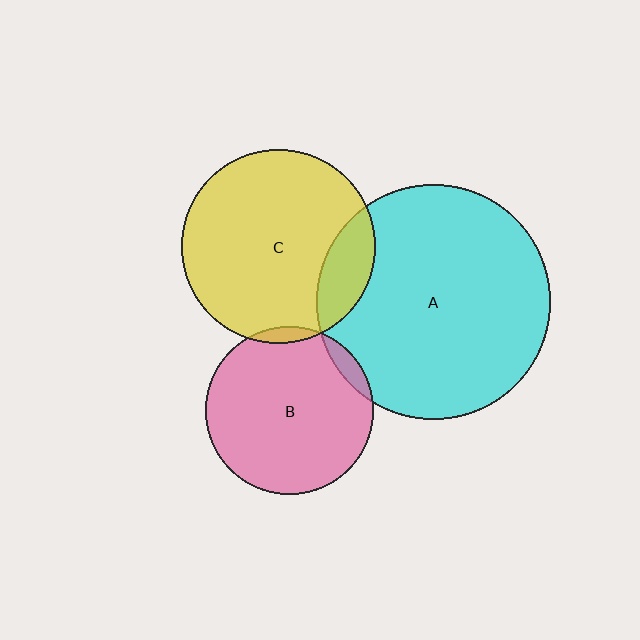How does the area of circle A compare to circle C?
Approximately 1.5 times.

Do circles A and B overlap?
Yes.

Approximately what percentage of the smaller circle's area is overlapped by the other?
Approximately 5%.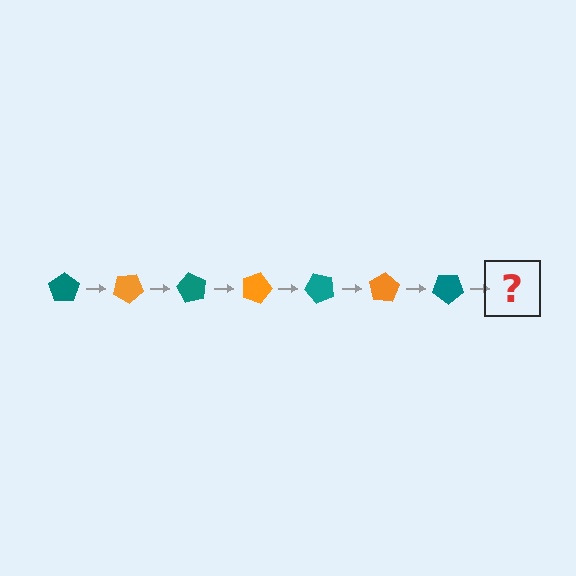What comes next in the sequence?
The next element should be an orange pentagon, rotated 210 degrees from the start.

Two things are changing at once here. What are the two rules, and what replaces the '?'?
The two rules are that it rotates 30 degrees each step and the color cycles through teal and orange. The '?' should be an orange pentagon, rotated 210 degrees from the start.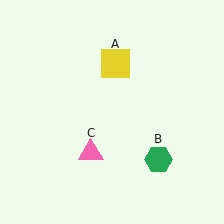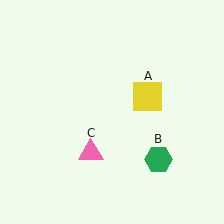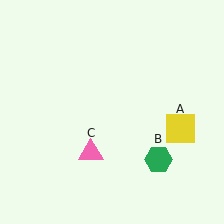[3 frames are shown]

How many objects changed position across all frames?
1 object changed position: yellow square (object A).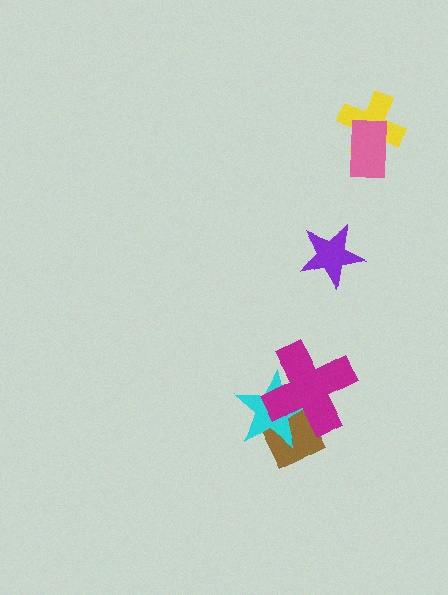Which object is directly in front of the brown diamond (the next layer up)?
The cyan star is directly in front of the brown diamond.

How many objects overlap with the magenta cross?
2 objects overlap with the magenta cross.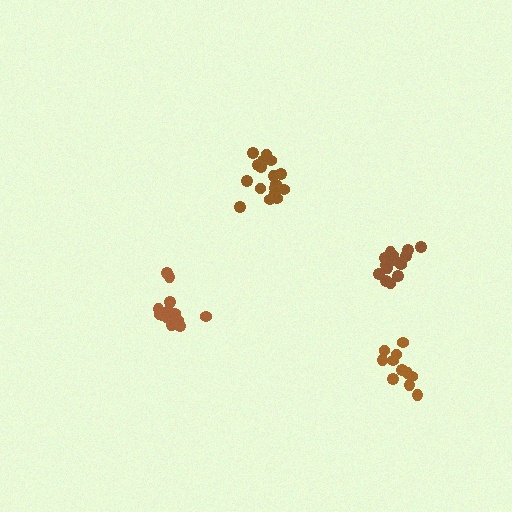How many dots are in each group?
Group 1: 14 dots, Group 2: 11 dots, Group 3: 15 dots, Group 4: 17 dots (57 total).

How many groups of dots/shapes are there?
There are 4 groups.